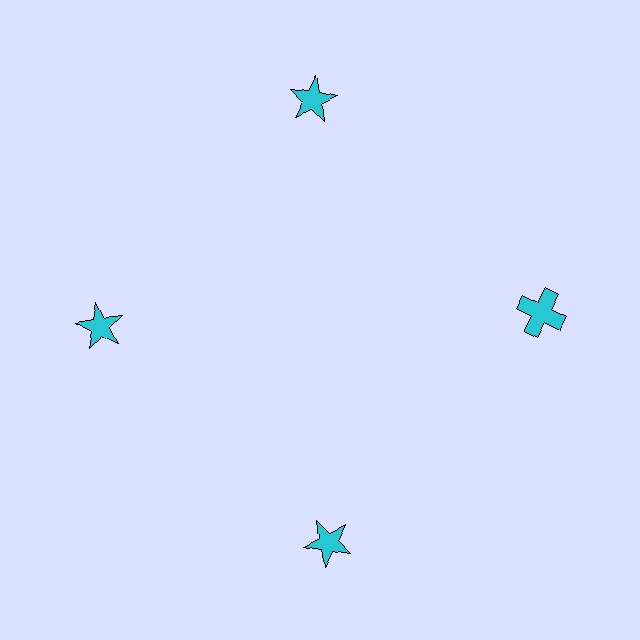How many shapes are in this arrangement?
There are 4 shapes arranged in a ring pattern.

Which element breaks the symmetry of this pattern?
The cyan cross at roughly the 3 o'clock position breaks the symmetry. All other shapes are cyan stars.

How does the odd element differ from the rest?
It has a different shape: cross instead of star.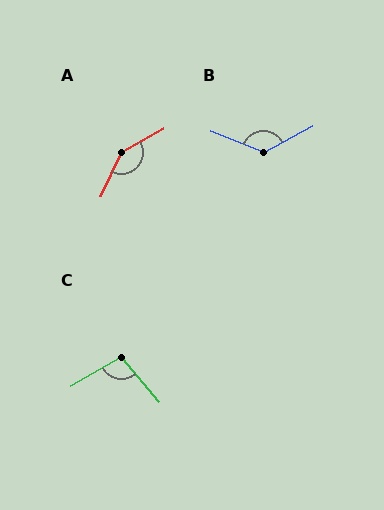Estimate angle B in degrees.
Approximately 129 degrees.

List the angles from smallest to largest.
C (100°), B (129°), A (144°).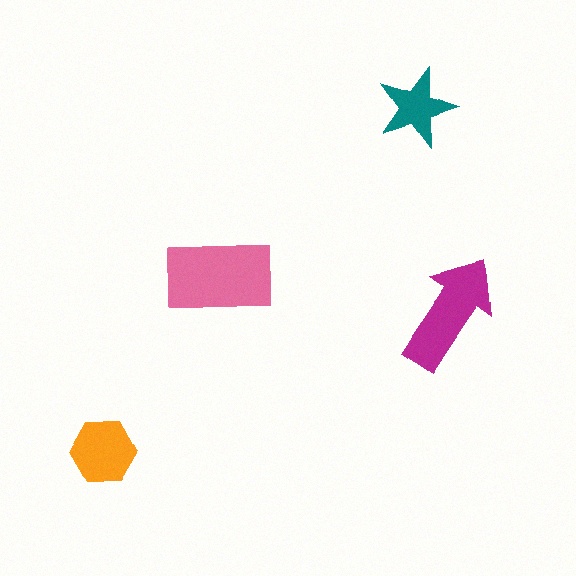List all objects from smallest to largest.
The teal star, the orange hexagon, the magenta arrow, the pink rectangle.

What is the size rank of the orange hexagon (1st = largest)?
3rd.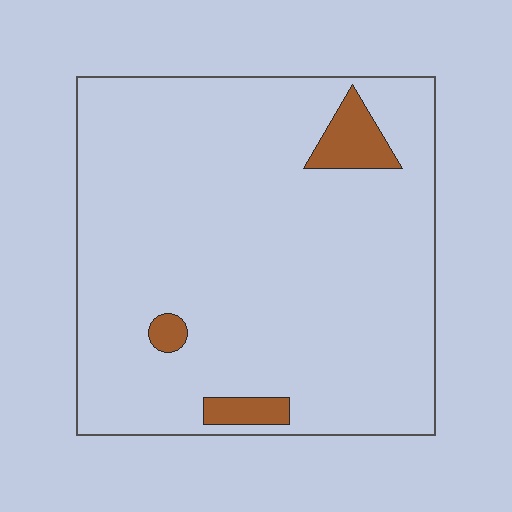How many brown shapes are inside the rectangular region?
3.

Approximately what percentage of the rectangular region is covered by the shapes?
Approximately 5%.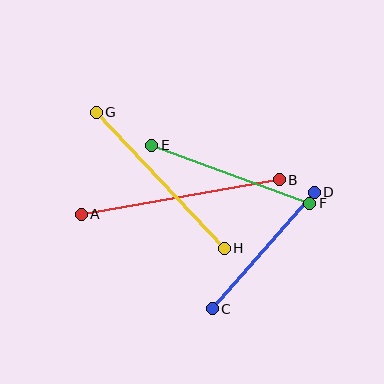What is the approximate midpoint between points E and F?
The midpoint is at approximately (231, 174) pixels.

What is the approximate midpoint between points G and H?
The midpoint is at approximately (160, 180) pixels.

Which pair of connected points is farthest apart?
Points A and B are farthest apart.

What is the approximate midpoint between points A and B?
The midpoint is at approximately (180, 197) pixels.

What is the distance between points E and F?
The distance is approximately 168 pixels.